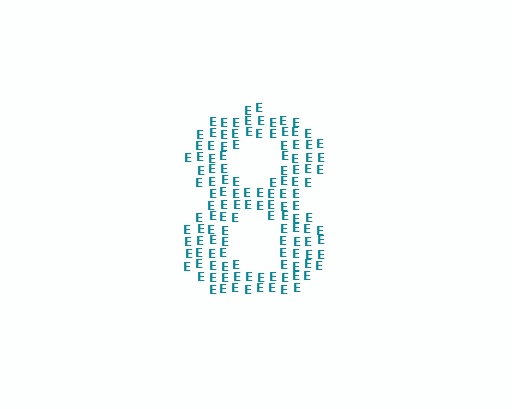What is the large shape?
The large shape is the digit 8.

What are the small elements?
The small elements are letter E's.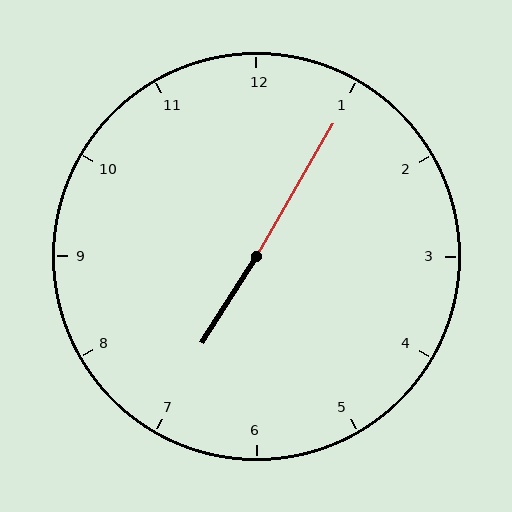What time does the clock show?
7:05.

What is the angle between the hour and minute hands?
Approximately 178 degrees.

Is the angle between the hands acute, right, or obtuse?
It is obtuse.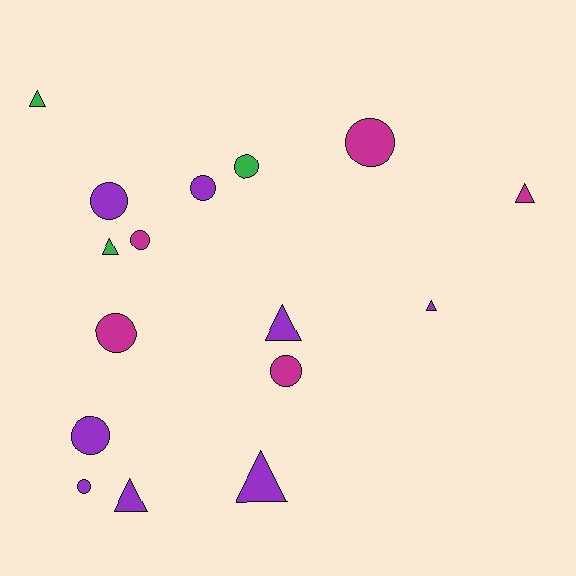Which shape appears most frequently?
Circle, with 9 objects.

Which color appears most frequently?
Purple, with 8 objects.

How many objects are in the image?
There are 16 objects.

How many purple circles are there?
There are 4 purple circles.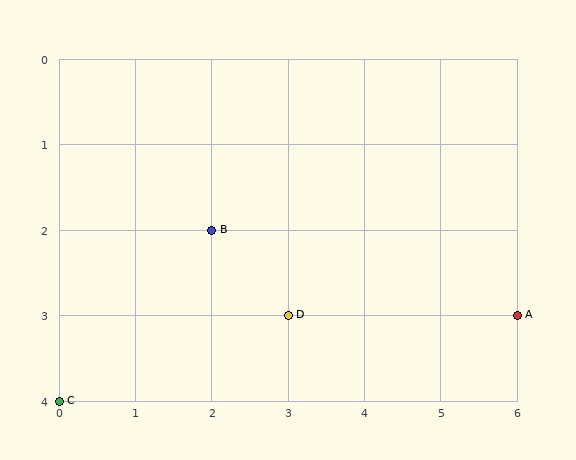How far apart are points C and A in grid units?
Points C and A are 6 columns and 1 row apart (about 6.1 grid units diagonally).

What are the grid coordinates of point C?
Point C is at grid coordinates (0, 4).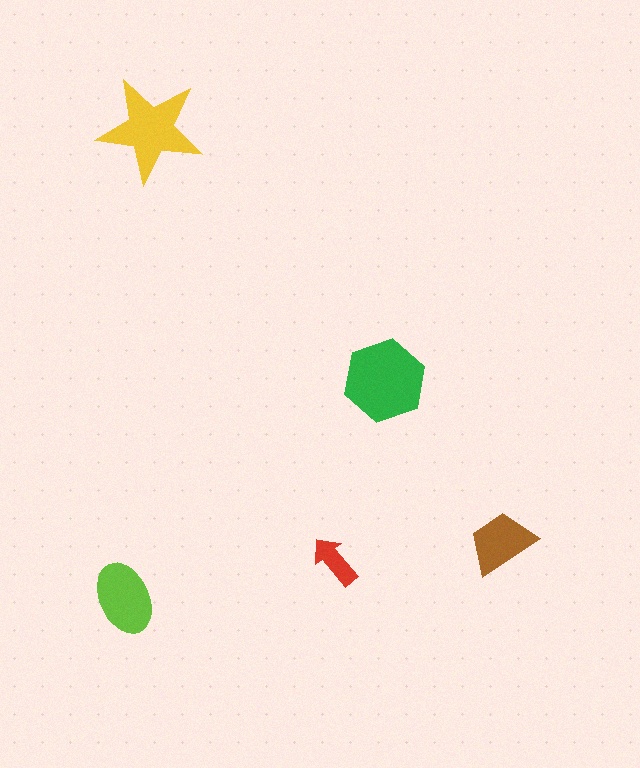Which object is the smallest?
The red arrow.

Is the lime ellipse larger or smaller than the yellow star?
Smaller.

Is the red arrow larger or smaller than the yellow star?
Smaller.